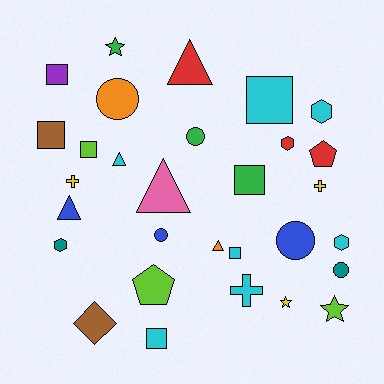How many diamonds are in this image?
There is 1 diamond.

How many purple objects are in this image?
There is 1 purple object.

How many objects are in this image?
There are 30 objects.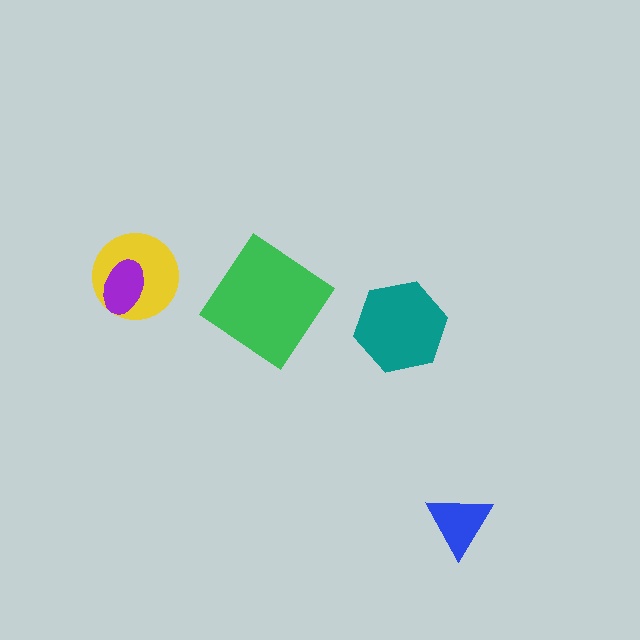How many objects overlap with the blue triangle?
0 objects overlap with the blue triangle.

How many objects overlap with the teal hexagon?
0 objects overlap with the teal hexagon.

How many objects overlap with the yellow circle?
1 object overlaps with the yellow circle.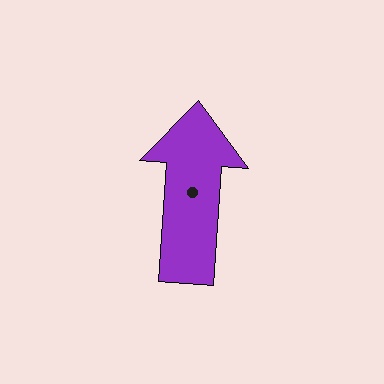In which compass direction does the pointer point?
North.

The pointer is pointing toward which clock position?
Roughly 12 o'clock.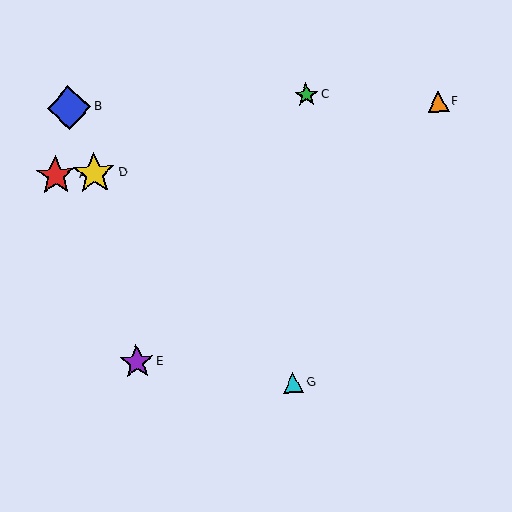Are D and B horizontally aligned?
No, D is at y≈173 and B is at y≈108.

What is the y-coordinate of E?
Object E is at y≈362.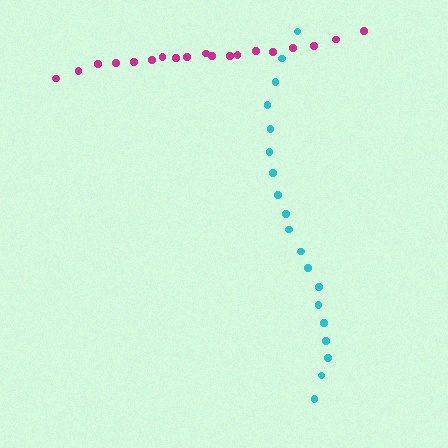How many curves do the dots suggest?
There are 2 distinct paths.